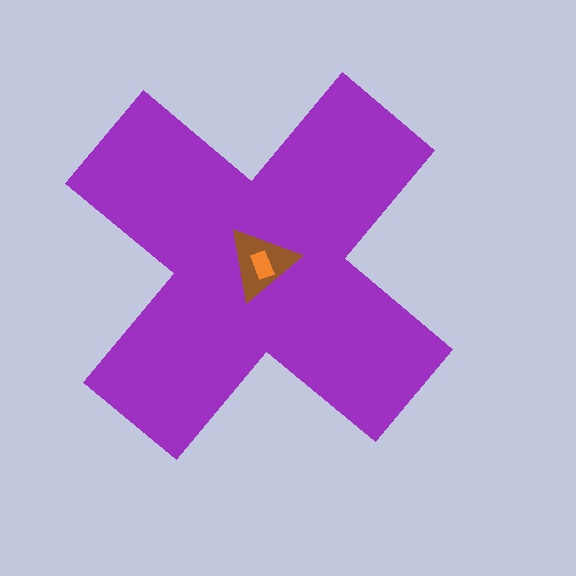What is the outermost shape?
The purple cross.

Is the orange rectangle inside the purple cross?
Yes.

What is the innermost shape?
The orange rectangle.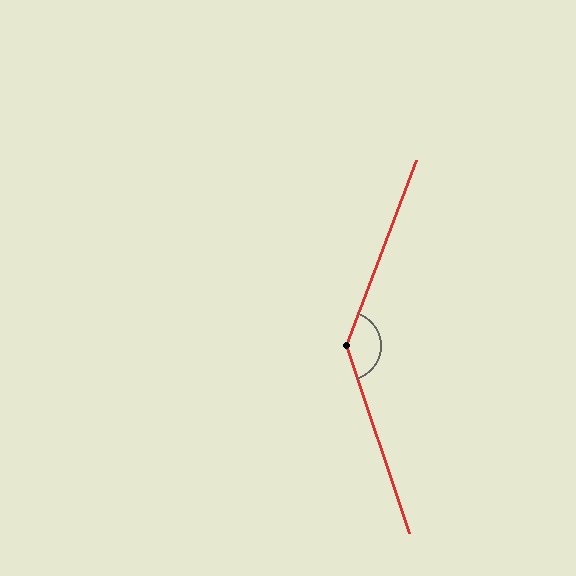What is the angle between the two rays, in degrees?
Approximately 141 degrees.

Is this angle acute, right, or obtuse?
It is obtuse.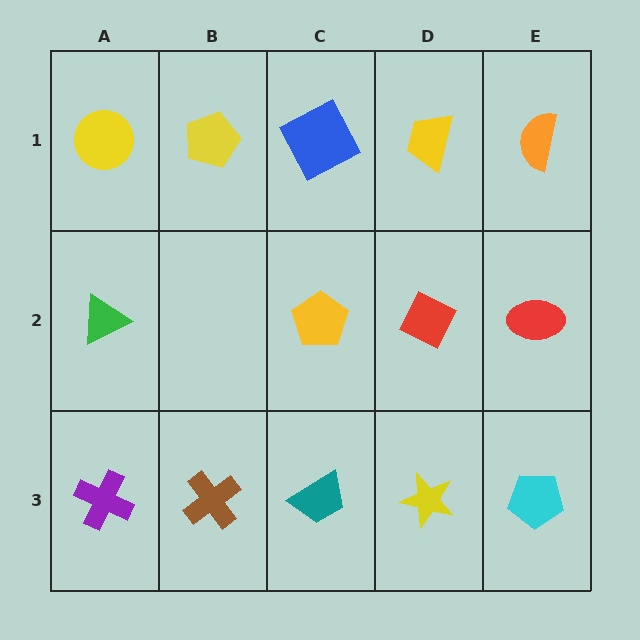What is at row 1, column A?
A yellow circle.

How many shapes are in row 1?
5 shapes.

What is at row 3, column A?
A purple cross.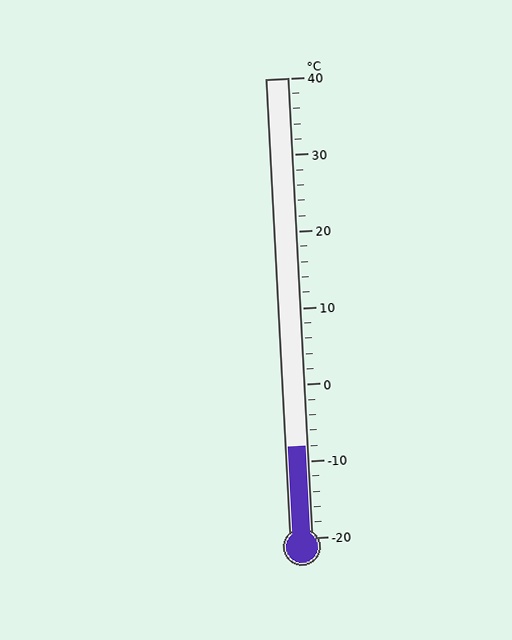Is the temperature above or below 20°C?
The temperature is below 20°C.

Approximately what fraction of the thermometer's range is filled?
The thermometer is filled to approximately 20% of its range.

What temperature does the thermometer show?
The thermometer shows approximately -8°C.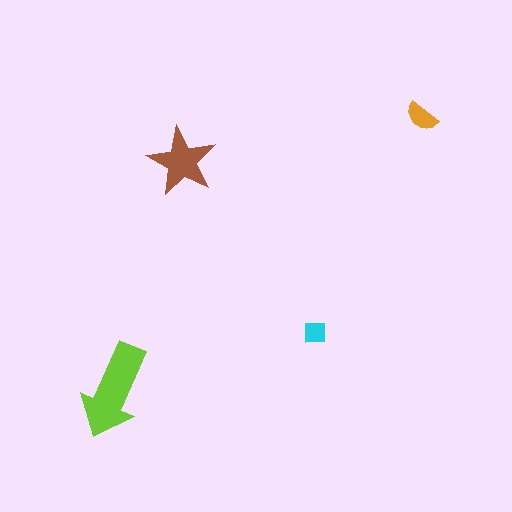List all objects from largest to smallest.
The lime arrow, the brown star, the orange semicircle, the cyan square.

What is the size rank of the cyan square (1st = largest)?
4th.